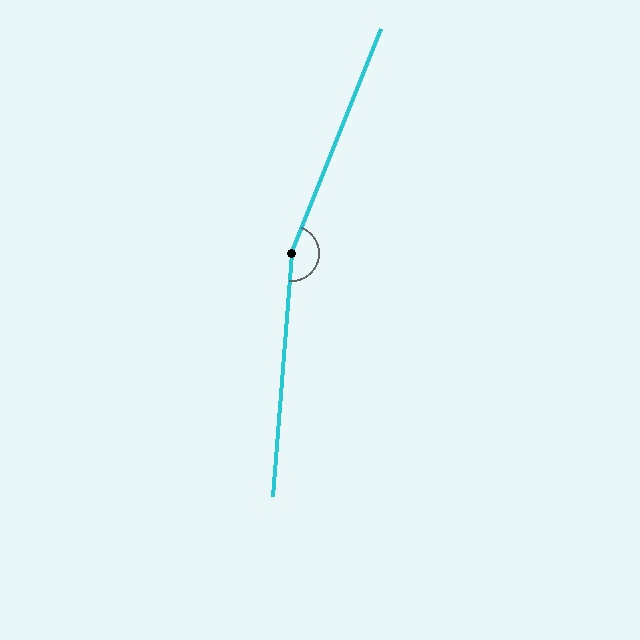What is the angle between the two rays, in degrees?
Approximately 163 degrees.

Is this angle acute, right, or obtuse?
It is obtuse.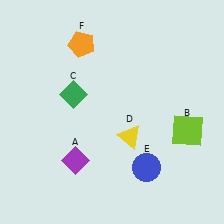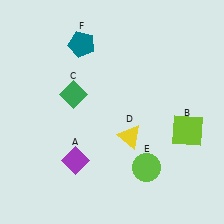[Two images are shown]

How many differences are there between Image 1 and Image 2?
There are 2 differences between the two images.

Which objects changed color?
E changed from blue to lime. F changed from orange to teal.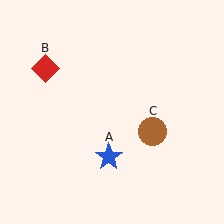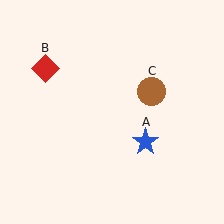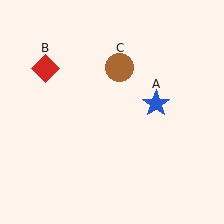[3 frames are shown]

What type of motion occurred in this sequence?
The blue star (object A), brown circle (object C) rotated counterclockwise around the center of the scene.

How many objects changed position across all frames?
2 objects changed position: blue star (object A), brown circle (object C).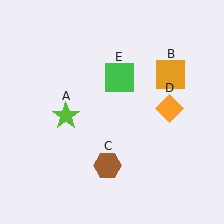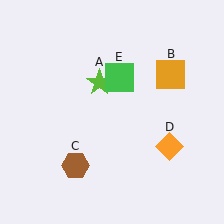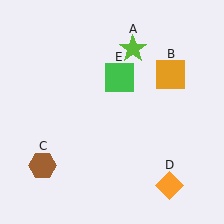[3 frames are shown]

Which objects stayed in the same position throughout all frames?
Orange square (object B) and green square (object E) remained stationary.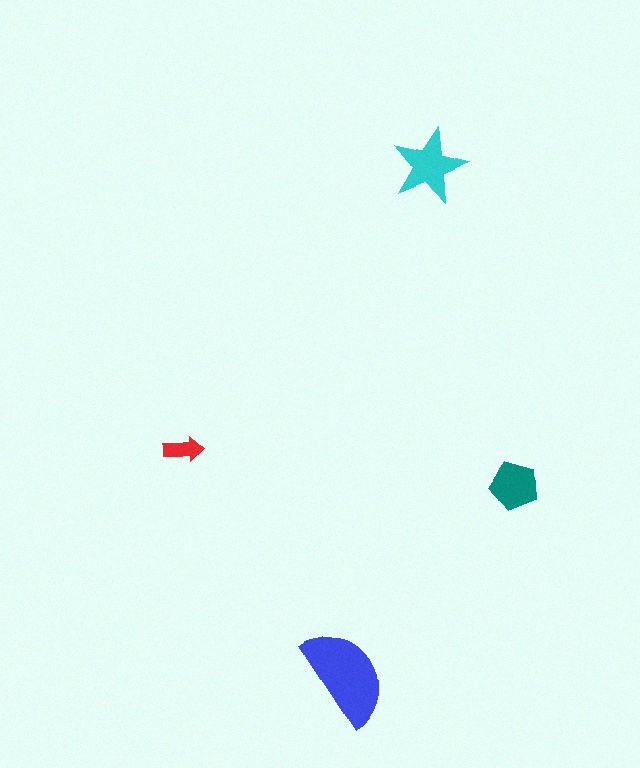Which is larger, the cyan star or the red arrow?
The cyan star.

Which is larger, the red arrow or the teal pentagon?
The teal pentagon.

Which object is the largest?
The blue semicircle.